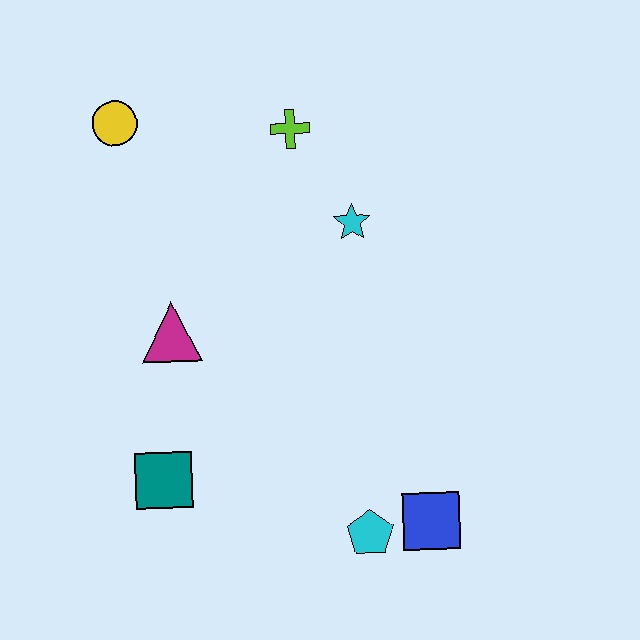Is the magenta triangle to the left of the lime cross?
Yes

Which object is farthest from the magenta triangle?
The blue square is farthest from the magenta triangle.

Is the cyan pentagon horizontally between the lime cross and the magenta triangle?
No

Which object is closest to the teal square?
The magenta triangle is closest to the teal square.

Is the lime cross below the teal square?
No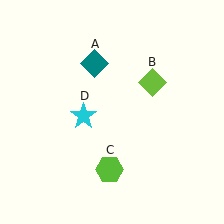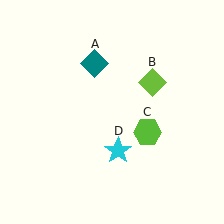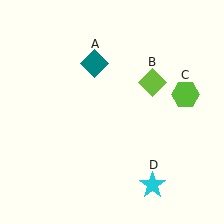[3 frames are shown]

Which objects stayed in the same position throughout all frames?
Teal diamond (object A) and lime diamond (object B) remained stationary.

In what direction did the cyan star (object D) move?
The cyan star (object D) moved down and to the right.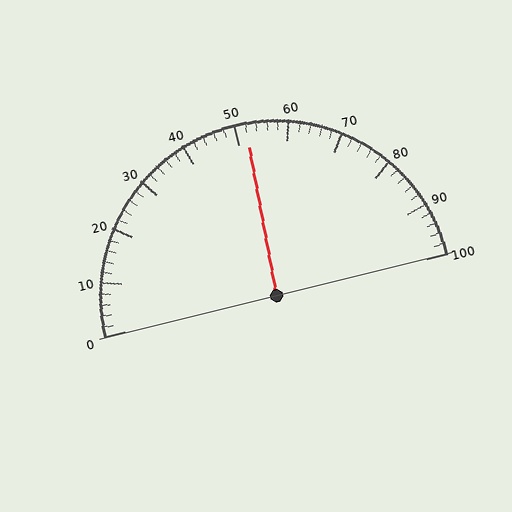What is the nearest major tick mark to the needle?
The nearest major tick mark is 50.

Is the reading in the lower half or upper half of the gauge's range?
The reading is in the upper half of the range (0 to 100).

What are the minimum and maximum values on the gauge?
The gauge ranges from 0 to 100.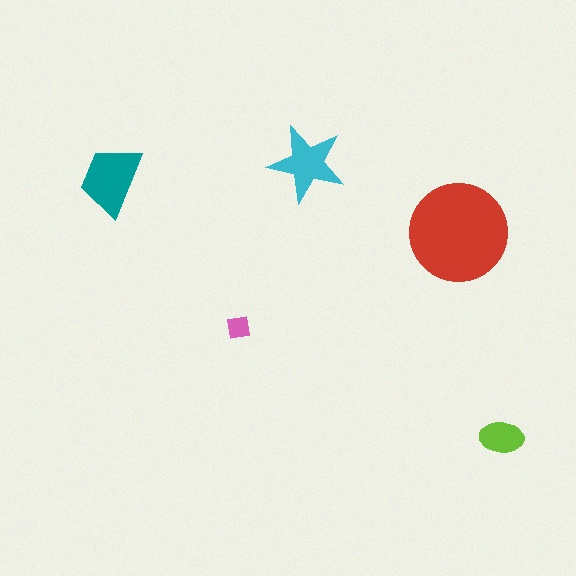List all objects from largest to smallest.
The red circle, the teal trapezoid, the cyan star, the lime ellipse, the pink square.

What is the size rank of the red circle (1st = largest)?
1st.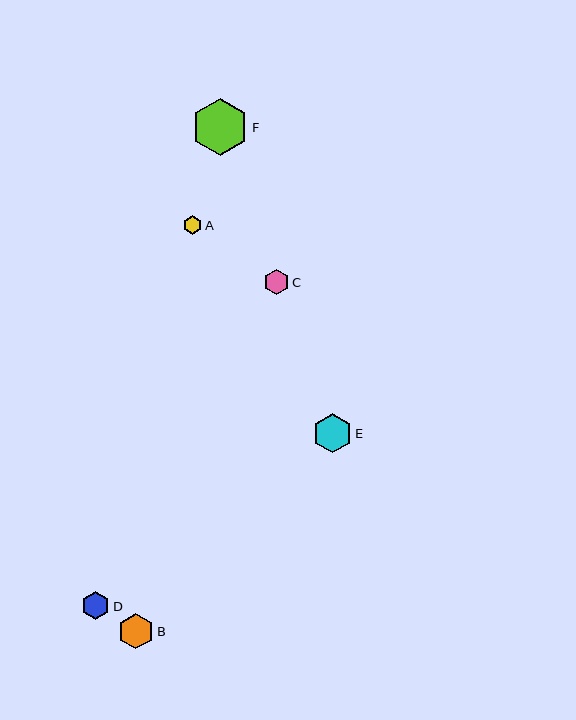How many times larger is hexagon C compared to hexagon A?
Hexagon C is approximately 1.3 times the size of hexagon A.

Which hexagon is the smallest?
Hexagon A is the smallest with a size of approximately 19 pixels.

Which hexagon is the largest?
Hexagon F is the largest with a size of approximately 57 pixels.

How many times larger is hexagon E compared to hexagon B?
Hexagon E is approximately 1.1 times the size of hexagon B.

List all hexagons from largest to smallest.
From largest to smallest: F, E, B, D, C, A.